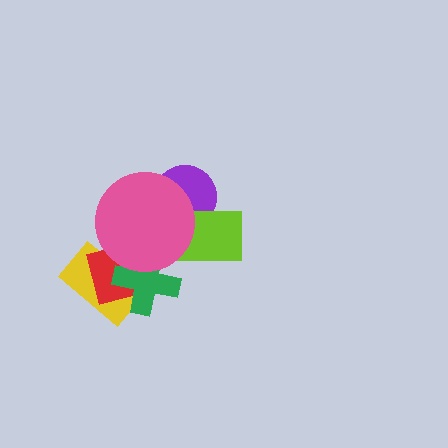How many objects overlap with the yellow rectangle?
3 objects overlap with the yellow rectangle.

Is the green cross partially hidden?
Yes, it is partially covered by another shape.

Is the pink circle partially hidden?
No, no other shape covers it.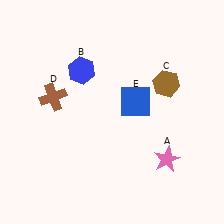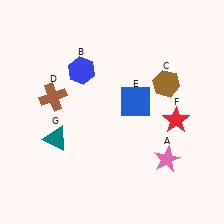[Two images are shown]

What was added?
A red star (F), a teal triangle (G) were added in Image 2.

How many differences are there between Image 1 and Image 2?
There are 2 differences between the two images.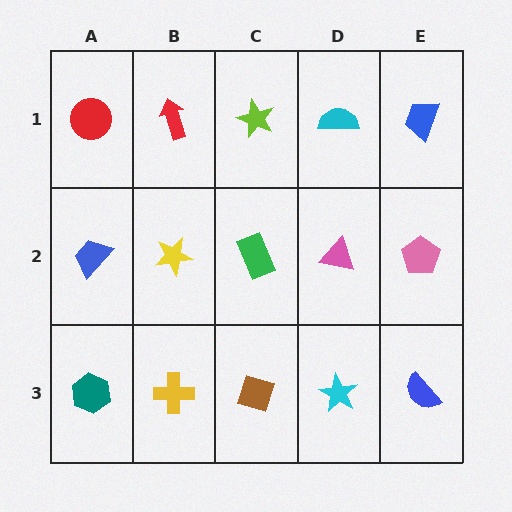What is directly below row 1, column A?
A blue trapezoid.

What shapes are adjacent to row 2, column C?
A lime star (row 1, column C), a brown diamond (row 3, column C), a yellow star (row 2, column B), a pink triangle (row 2, column D).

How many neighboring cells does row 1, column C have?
3.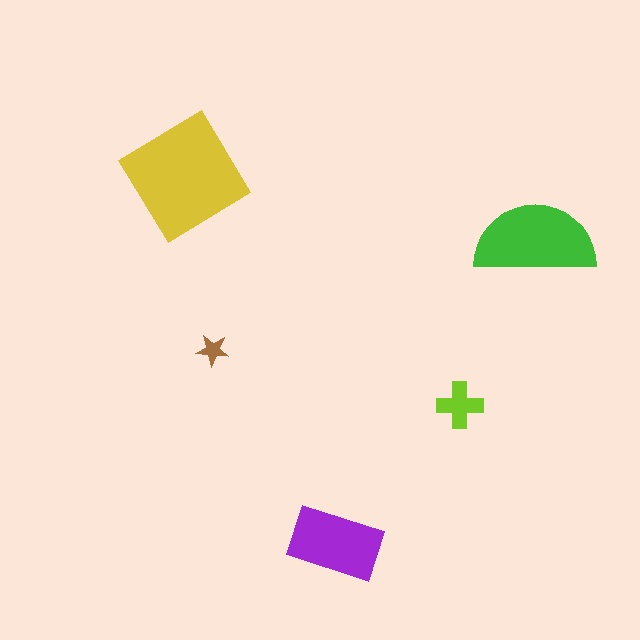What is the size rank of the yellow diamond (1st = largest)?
1st.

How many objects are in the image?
There are 5 objects in the image.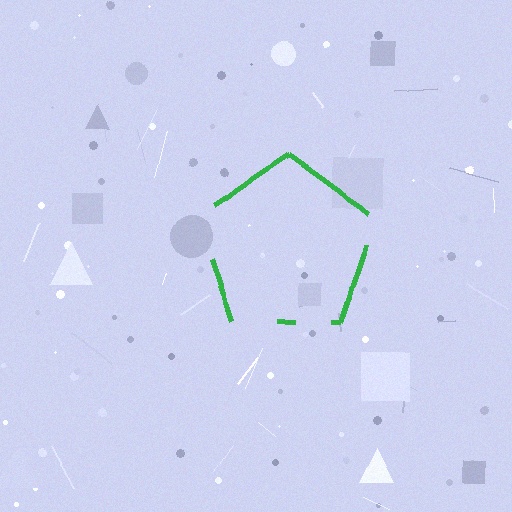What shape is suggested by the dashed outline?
The dashed outline suggests a pentagon.